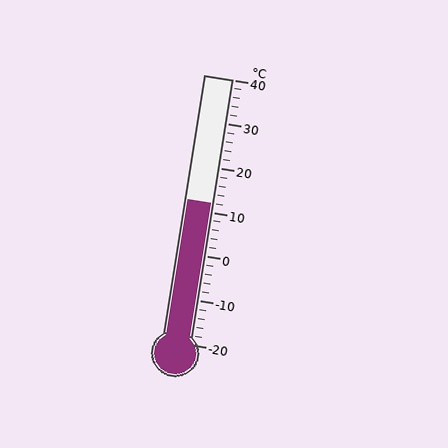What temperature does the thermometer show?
The thermometer shows approximately 12°C.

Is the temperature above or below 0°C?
The temperature is above 0°C.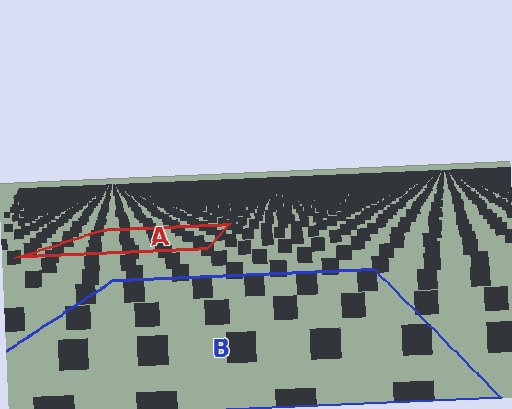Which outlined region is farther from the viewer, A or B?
Region A is farther from the viewer — the texture elements inside it appear smaller and more densely packed.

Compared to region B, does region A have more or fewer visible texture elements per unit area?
Region A has more texture elements per unit area — they are packed more densely because it is farther away.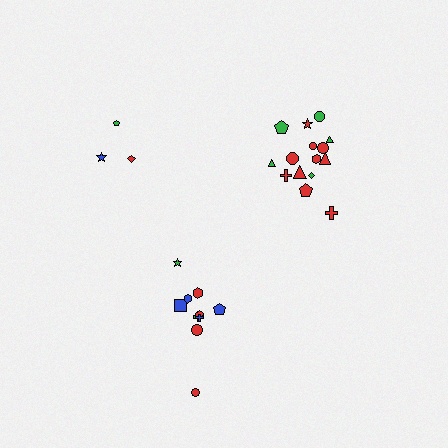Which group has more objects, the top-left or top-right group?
The top-right group.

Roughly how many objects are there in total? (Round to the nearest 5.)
Roughly 30 objects in total.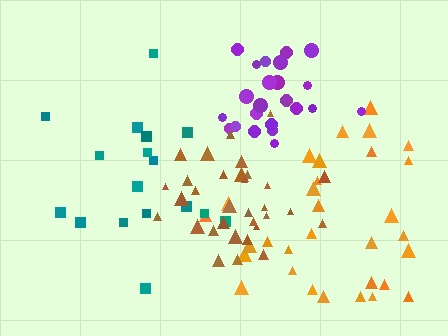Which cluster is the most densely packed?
Brown.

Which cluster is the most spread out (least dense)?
Teal.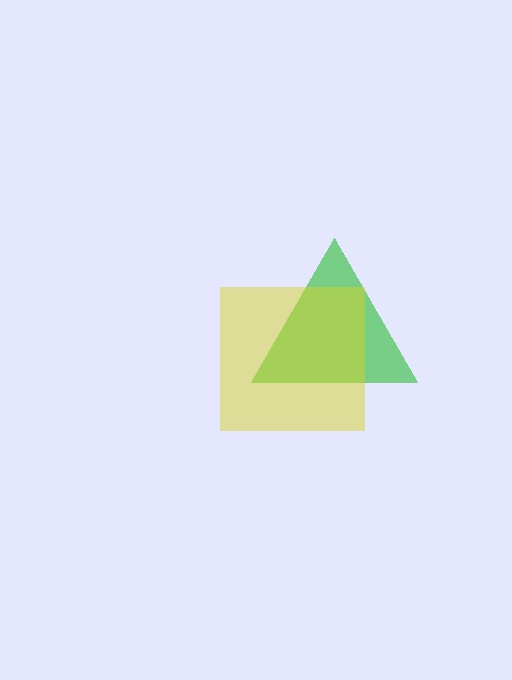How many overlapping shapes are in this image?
There are 2 overlapping shapes in the image.